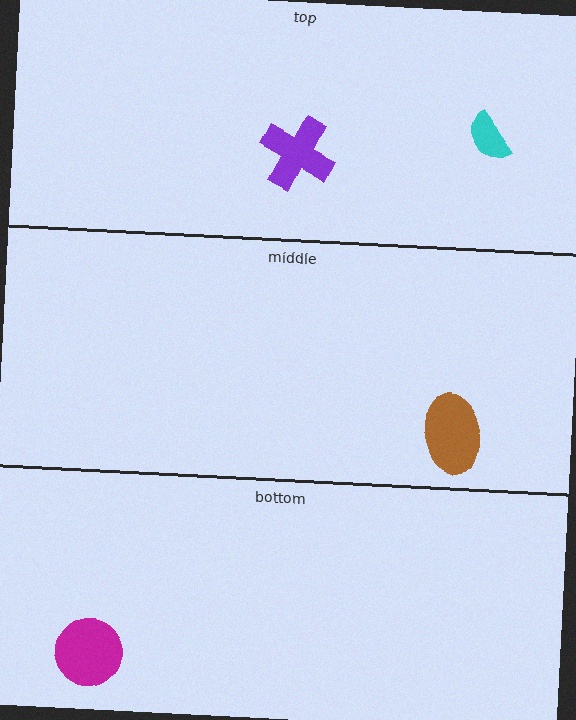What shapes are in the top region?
The purple cross, the cyan semicircle.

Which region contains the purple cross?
The top region.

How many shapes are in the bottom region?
1.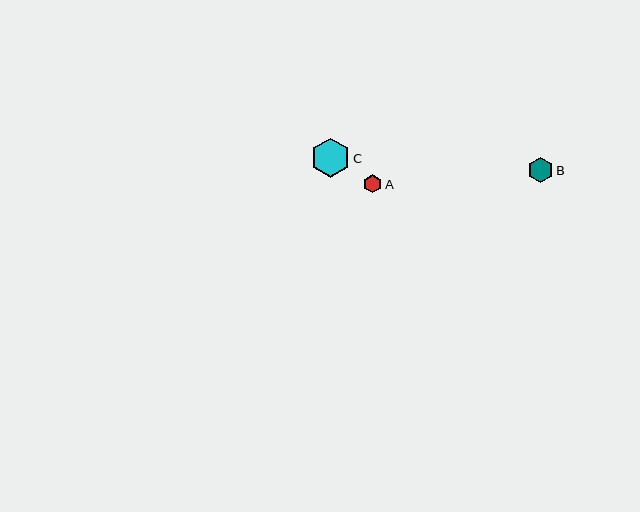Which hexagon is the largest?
Hexagon C is the largest with a size of approximately 39 pixels.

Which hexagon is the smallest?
Hexagon A is the smallest with a size of approximately 18 pixels.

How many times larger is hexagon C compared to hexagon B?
Hexagon C is approximately 1.5 times the size of hexagon B.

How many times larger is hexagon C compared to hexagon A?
Hexagon C is approximately 2.1 times the size of hexagon A.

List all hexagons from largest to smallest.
From largest to smallest: C, B, A.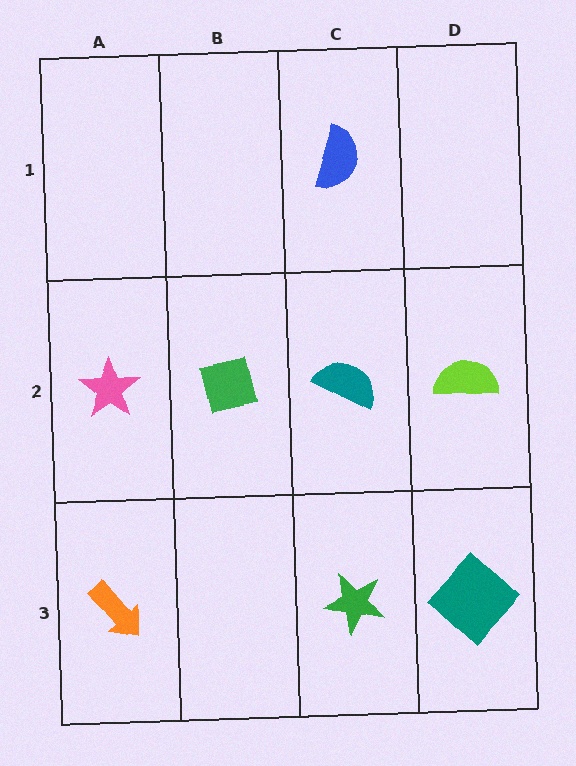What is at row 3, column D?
A teal diamond.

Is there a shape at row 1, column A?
No, that cell is empty.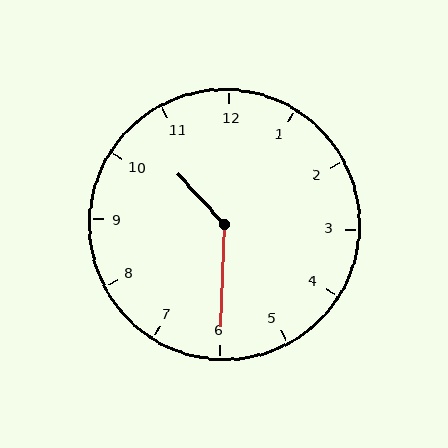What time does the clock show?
10:30.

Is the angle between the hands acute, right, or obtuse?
It is obtuse.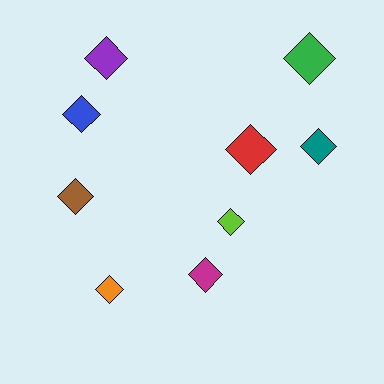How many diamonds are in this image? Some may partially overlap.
There are 9 diamonds.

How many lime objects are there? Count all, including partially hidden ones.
There is 1 lime object.